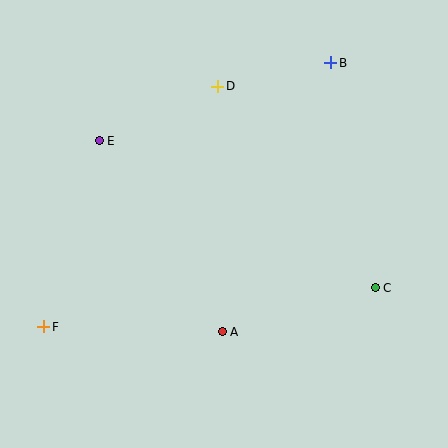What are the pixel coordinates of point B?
Point B is at (331, 63).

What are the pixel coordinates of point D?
Point D is at (218, 86).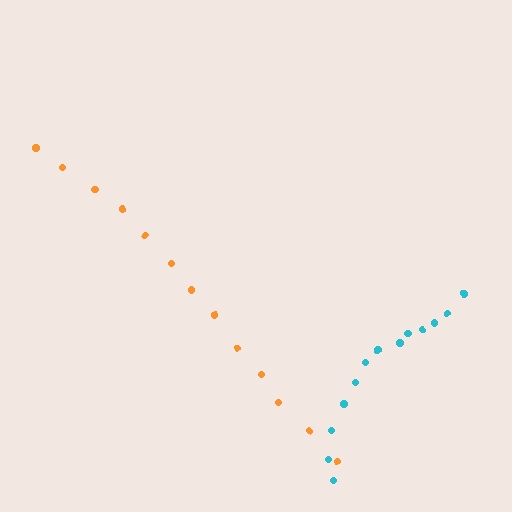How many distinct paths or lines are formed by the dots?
There are 2 distinct paths.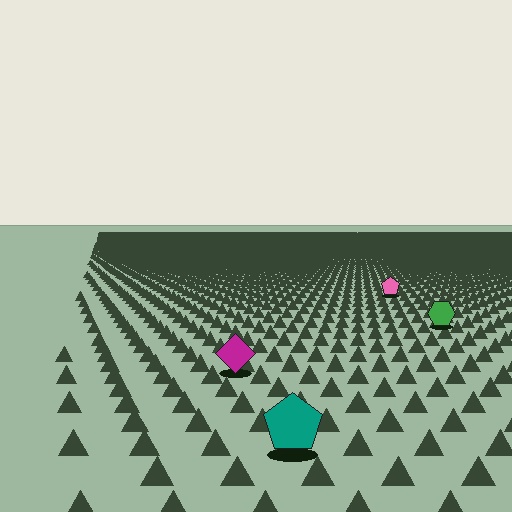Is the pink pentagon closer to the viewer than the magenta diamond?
No. The magenta diamond is closer — you can tell from the texture gradient: the ground texture is coarser near it.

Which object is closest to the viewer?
The teal pentagon is closest. The texture marks near it are larger and more spread out.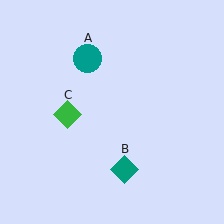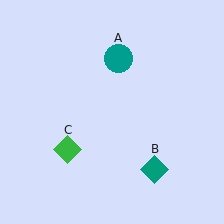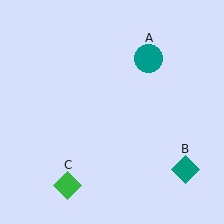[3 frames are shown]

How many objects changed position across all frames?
3 objects changed position: teal circle (object A), teal diamond (object B), green diamond (object C).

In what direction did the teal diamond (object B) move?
The teal diamond (object B) moved right.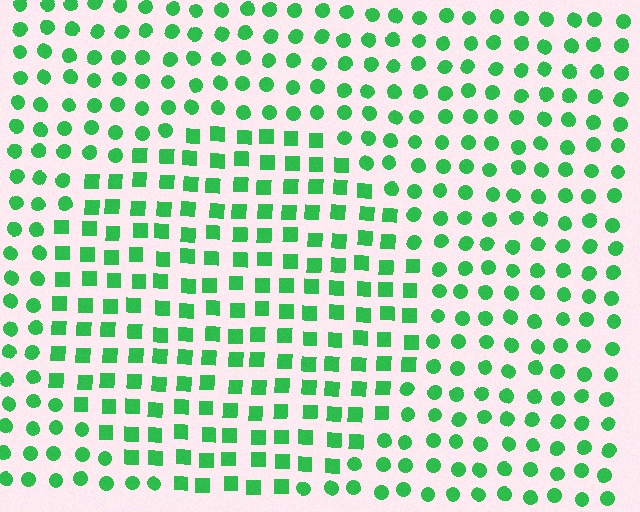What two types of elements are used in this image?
The image uses squares inside the circle region and circles outside it.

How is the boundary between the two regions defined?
The boundary is defined by a change in element shape: squares inside vs. circles outside. All elements share the same color and spacing.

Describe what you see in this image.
The image is filled with small green elements arranged in a uniform grid. A circle-shaped region contains squares, while the surrounding area contains circles. The boundary is defined purely by the change in element shape.